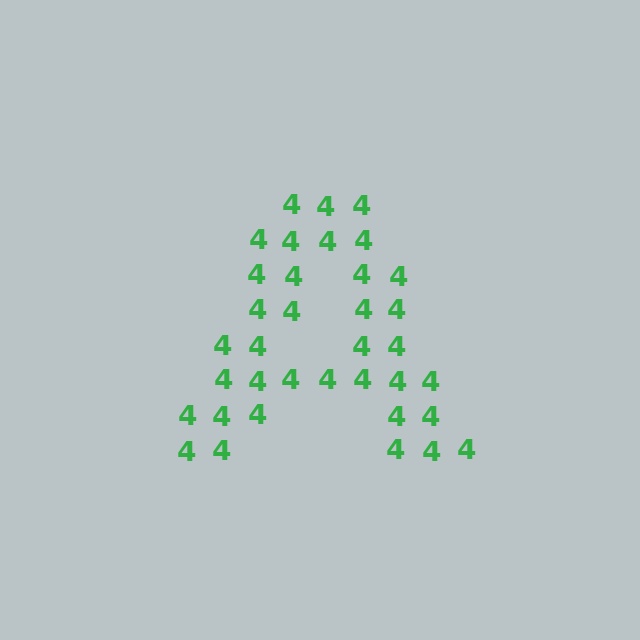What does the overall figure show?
The overall figure shows the letter A.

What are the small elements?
The small elements are digit 4's.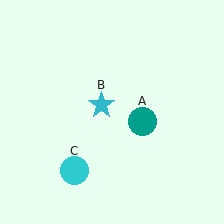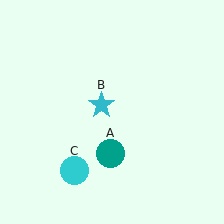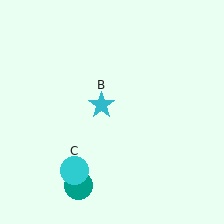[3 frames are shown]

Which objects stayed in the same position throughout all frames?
Cyan star (object B) and cyan circle (object C) remained stationary.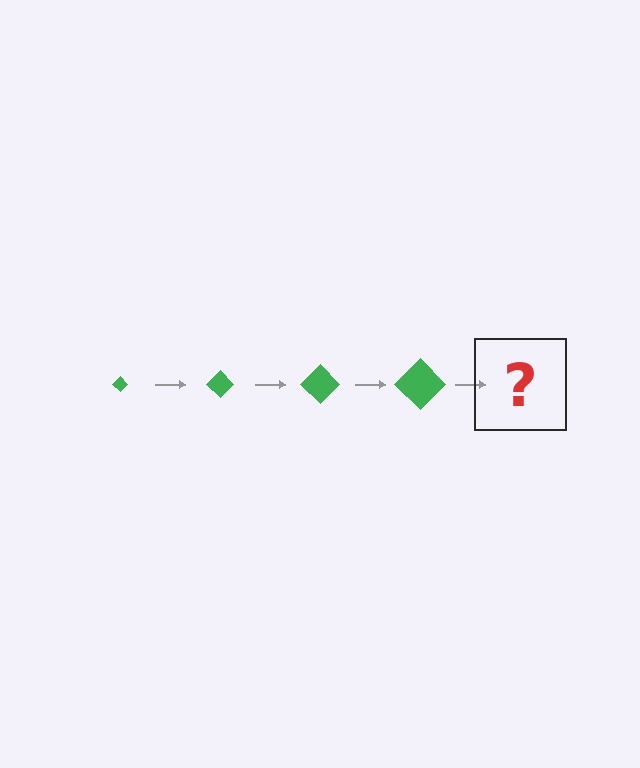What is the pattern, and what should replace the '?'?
The pattern is that the diamond gets progressively larger each step. The '?' should be a green diamond, larger than the previous one.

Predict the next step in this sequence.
The next step is a green diamond, larger than the previous one.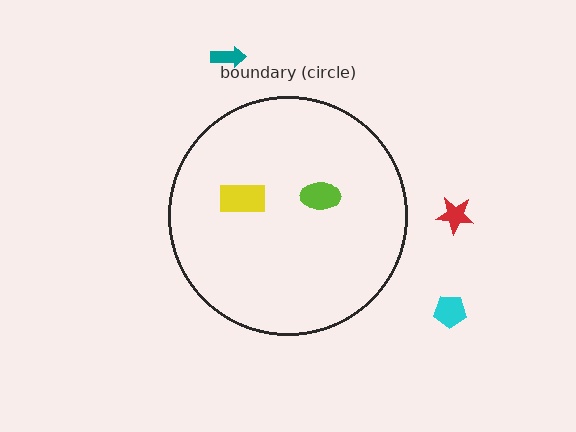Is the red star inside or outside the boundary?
Outside.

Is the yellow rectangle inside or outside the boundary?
Inside.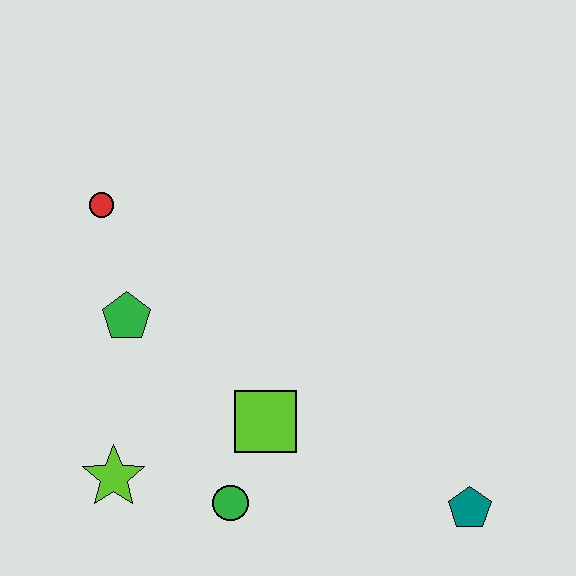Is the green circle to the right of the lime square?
No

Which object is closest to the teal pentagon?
The lime square is closest to the teal pentagon.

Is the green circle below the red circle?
Yes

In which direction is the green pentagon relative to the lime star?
The green pentagon is above the lime star.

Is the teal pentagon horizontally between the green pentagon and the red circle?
No